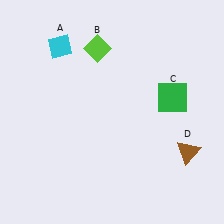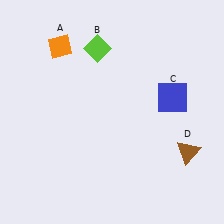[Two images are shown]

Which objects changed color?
A changed from cyan to orange. C changed from green to blue.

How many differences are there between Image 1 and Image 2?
There are 2 differences between the two images.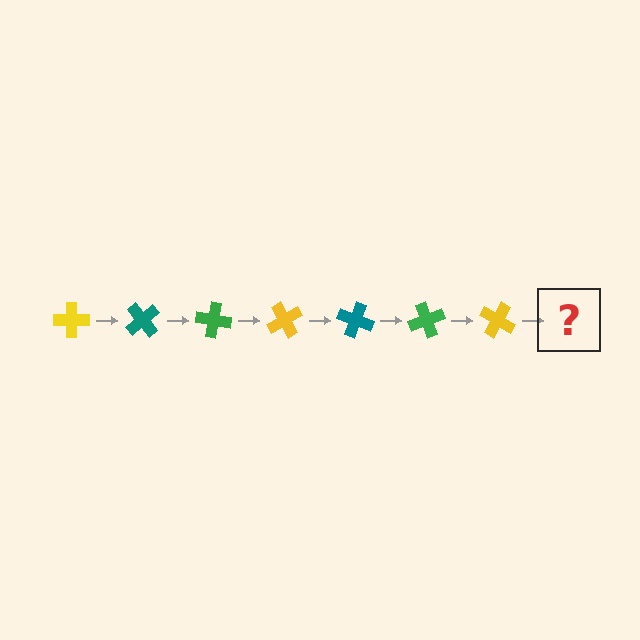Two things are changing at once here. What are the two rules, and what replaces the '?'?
The two rules are that it rotates 50 degrees each step and the color cycles through yellow, teal, and green. The '?' should be a teal cross, rotated 350 degrees from the start.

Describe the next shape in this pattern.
It should be a teal cross, rotated 350 degrees from the start.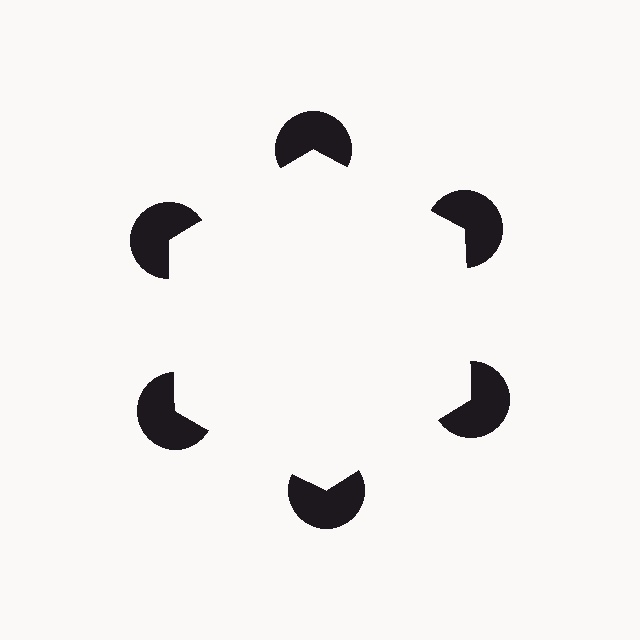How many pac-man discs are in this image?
There are 6 — one at each vertex of the illusory hexagon.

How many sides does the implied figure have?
6 sides.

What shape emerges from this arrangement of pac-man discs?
An illusory hexagon — its edges are inferred from the aligned wedge cuts in the pac-man discs, not physically drawn.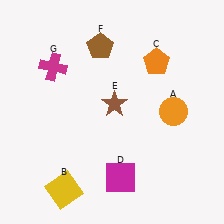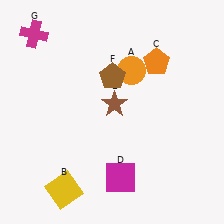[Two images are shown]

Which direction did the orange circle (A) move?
The orange circle (A) moved left.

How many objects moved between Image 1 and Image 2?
3 objects moved between the two images.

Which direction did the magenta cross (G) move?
The magenta cross (G) moved up.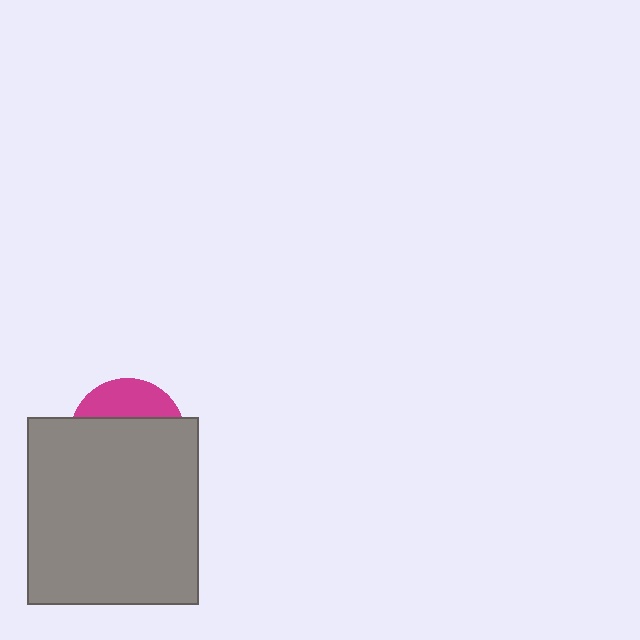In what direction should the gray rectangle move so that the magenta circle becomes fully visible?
The gray rectangle should move down. That is the shortest direction to clear the overlap and leave the magenta circle fully visible.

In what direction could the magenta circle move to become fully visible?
The magenta circle could move up. That would shift it out from behind the gray rectangle entirely.